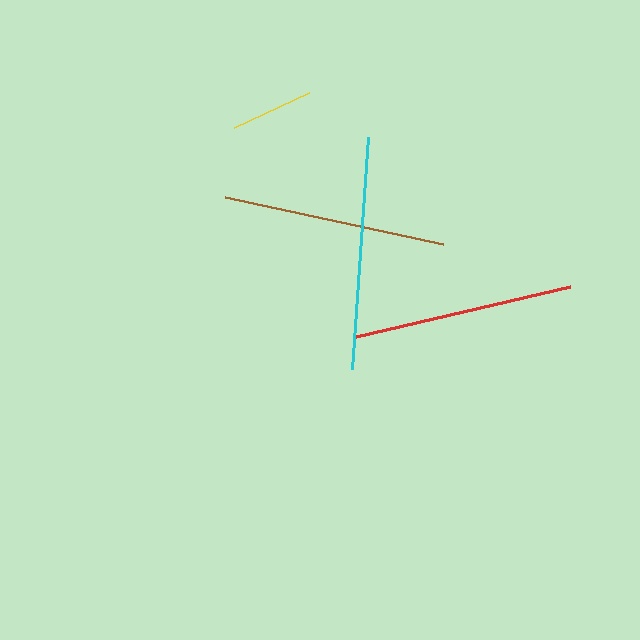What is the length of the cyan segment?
The cyan segment is approximately 233 pixels long.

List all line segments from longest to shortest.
From longest to shortest: cyan, brown, red, yellow.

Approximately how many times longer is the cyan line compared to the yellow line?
The cyan line is approximately 2.8 times the length of the yellow line.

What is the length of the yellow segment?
The yellow segment is approximately 83 pixels long.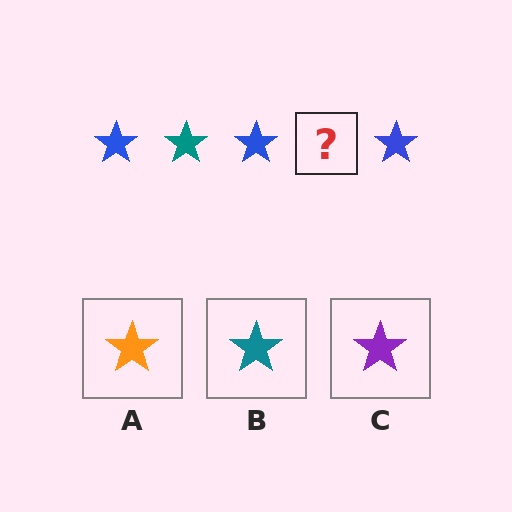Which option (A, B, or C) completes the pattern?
B.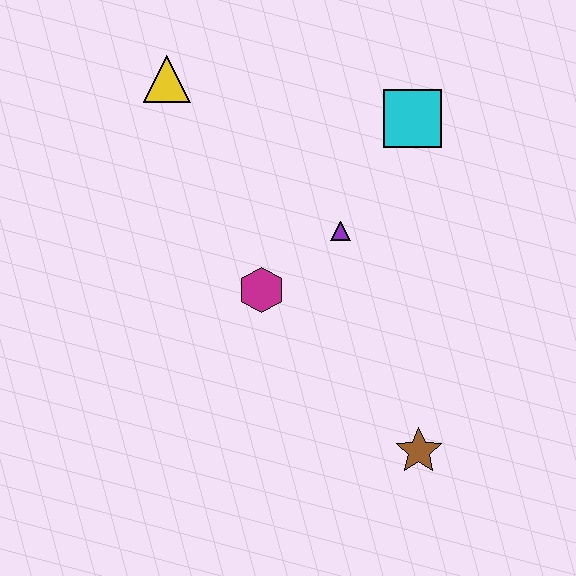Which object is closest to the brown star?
The magenta hexagon is closest to the brown star.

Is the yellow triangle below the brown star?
No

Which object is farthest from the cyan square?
The brown star is farthest from the cyan square.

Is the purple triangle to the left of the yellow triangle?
No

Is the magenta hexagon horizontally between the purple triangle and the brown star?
No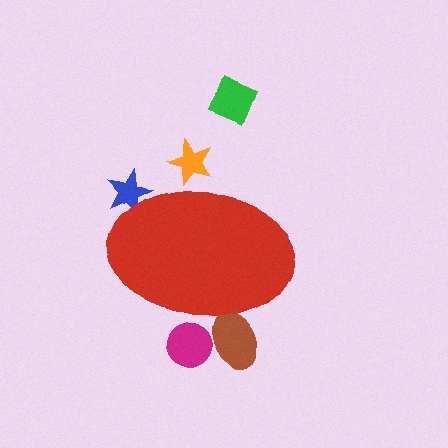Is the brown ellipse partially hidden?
Yes, the brown ellipse is partially hidden behind the red ellipse.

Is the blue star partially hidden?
Yes, the blue star is partially hidden behind the red ellipse.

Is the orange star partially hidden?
Yes, the orange star is partially hidden behind the red ellipse.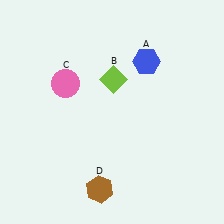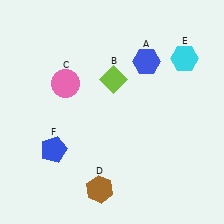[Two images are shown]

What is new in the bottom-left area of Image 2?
A blue pentagon (F) was added in the bottom-left area of Image 2.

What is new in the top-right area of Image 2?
A cyan hexagon (E) was added in the top-right area of Image 2.